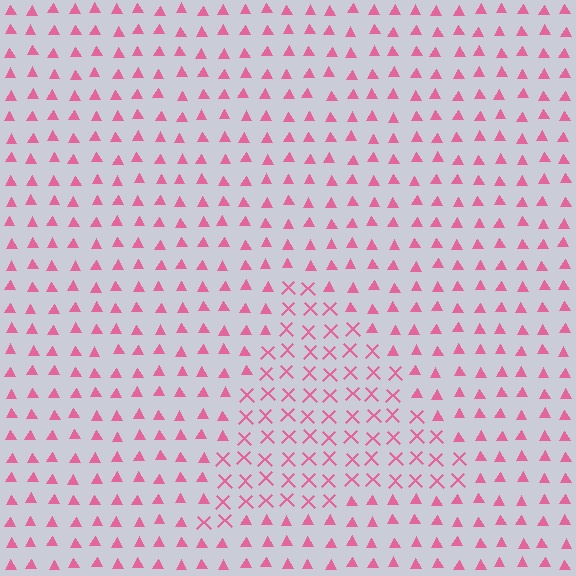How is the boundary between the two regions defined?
The boundary is defined by a change in element shape: X marks inside vs. triangles outside. All elements share the same color and spacing.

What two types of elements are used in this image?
The image uses X marks inside the triangle region and triangles outside it.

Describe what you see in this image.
The image is filled with small pink elements arranged in a uniform grid. A triangle-shaped region contains X marks, while the surrounding area contains triangles. The boundary is defined purely by the change in element shape.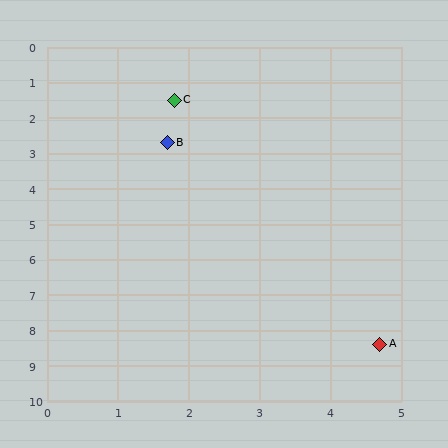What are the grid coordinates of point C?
Point C is at approximately (1.8, 1.5).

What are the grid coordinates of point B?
Point B is at approximately (1.7, 2.7).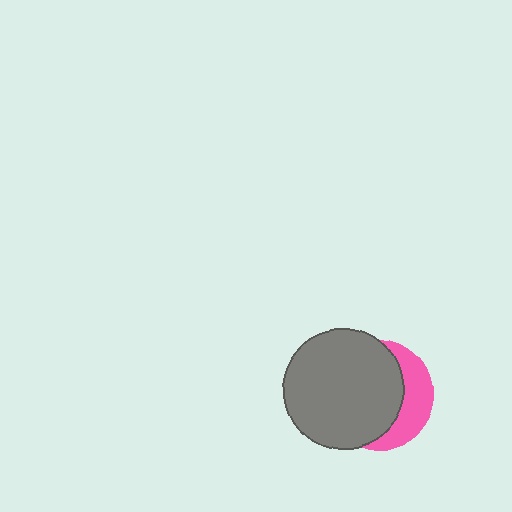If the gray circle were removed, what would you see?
You would see the complete pink circle.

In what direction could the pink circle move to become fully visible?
The pink circle could move right. That would shift it out from behind the gray circle entirely.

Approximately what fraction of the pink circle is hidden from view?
Roughly 67% of the pink circle is hidden behind the gray circle.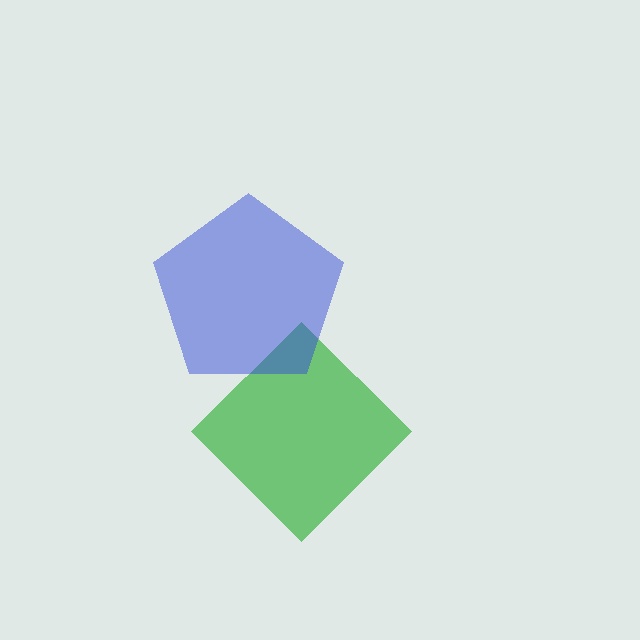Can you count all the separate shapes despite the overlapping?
Yes, there are 2 separate shapes.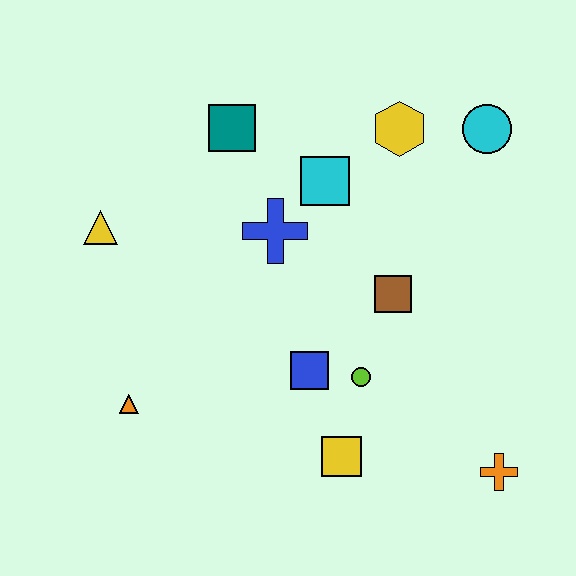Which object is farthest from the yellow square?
The cyan circle is farthest from the yellow square.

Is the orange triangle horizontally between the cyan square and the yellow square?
No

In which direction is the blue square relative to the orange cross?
The blue square is to the left of the orange cross.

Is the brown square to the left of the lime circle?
No